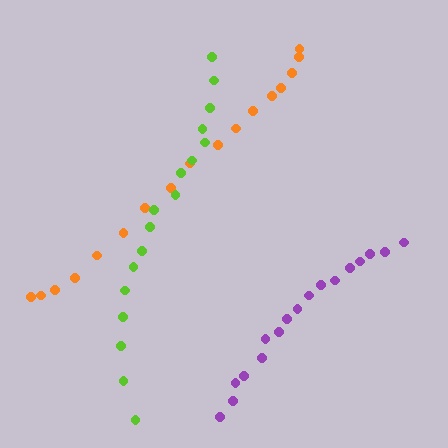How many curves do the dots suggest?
There are 3 distinct paths.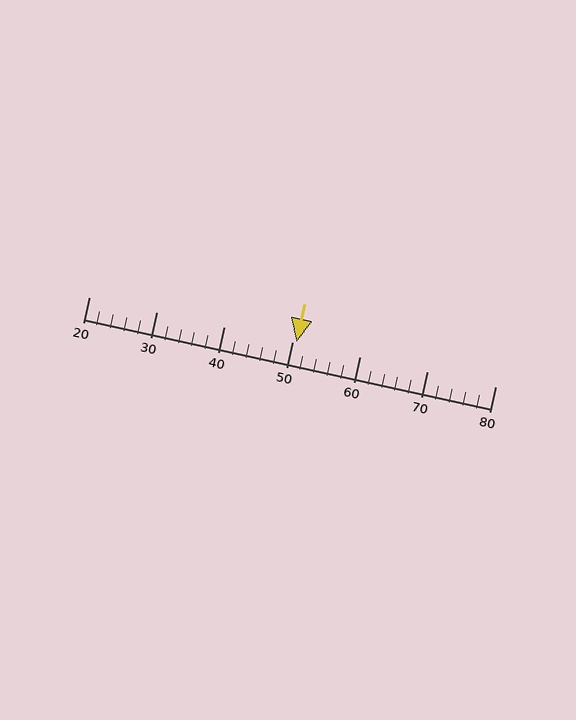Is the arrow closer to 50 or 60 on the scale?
The arrow is closer to 50.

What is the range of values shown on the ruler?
The ruler shows values from 20 to 80.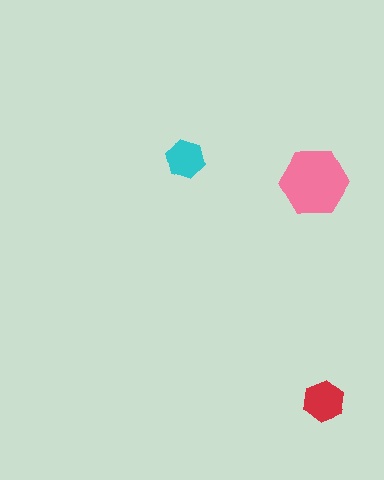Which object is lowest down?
The red hexagon is bottommost.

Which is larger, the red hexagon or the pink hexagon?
The pink one.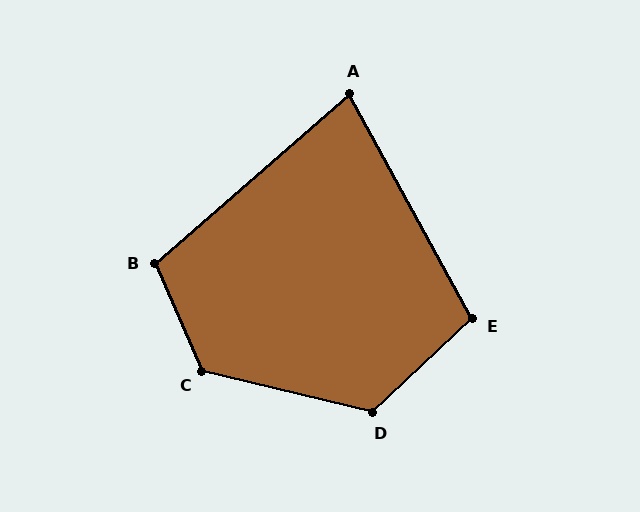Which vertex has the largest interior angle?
C, at approximately 127 degrees.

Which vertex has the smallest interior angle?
A, at approximately 78 degrees.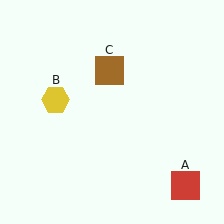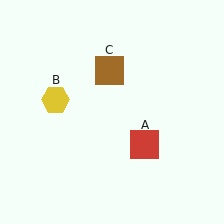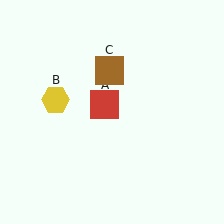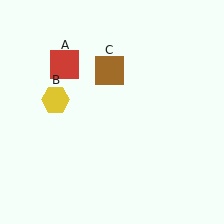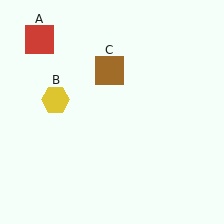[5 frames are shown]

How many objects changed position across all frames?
1 object changed position: red square (object A).